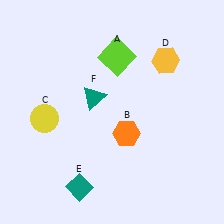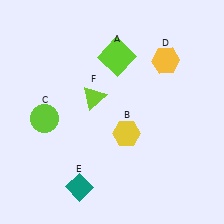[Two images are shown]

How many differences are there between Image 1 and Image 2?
There are 3 differences between the two images.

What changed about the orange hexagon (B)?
In Image 1, B is orange. In Image 2, it changed to yellow.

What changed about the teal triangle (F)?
In Image 1, F is teal. In Image 2, it changed to lime.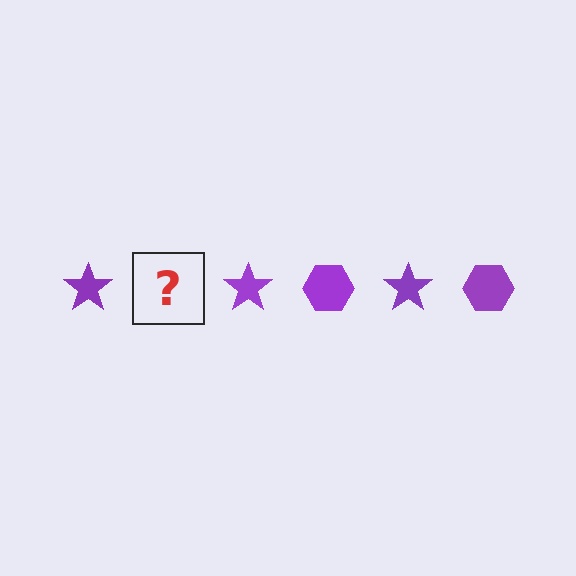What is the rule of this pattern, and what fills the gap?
The rule is that the pattern cycles through star, hexagon shapes in purple. The gap should be filled with a purple hexagon.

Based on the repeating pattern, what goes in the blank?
The blank should be a purple hexagon.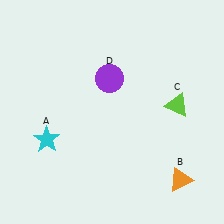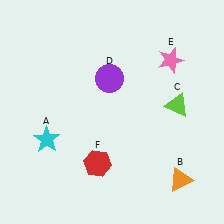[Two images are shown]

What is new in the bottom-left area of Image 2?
A red hexagon (F) was added in the bottom-left area of Image 2.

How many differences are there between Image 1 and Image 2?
There are 2 differences between the two images.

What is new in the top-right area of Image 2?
A pink star (E) was added in the top-right area of Image 2.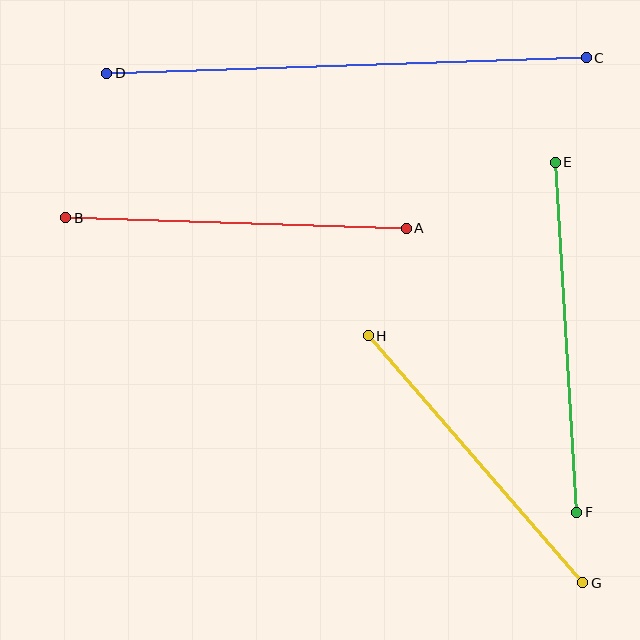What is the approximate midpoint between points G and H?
The midpoint is at approximately (475, 459) pixels.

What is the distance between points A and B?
The distance is approximately 341 pixels.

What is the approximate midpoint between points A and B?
The midpoint is at approximately (236, 223) pixels.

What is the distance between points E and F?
The distance is approximately 351 pixels.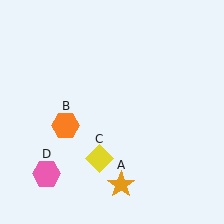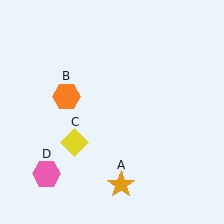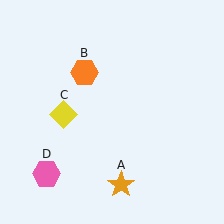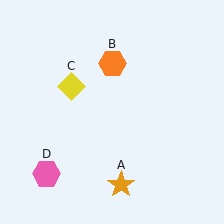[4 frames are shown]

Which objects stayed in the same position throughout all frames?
Orange star (object A) and pink hexagon (object D) remained stationary.